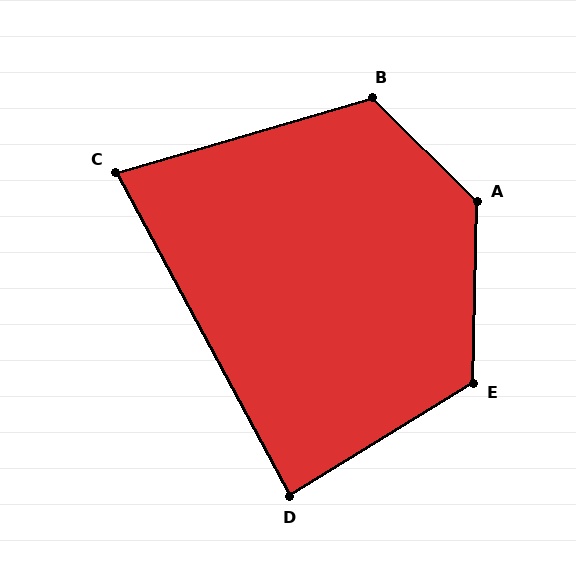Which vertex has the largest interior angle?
A, at approximately 133 degrees.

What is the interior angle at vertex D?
Approximately 87 degrees (approximately right).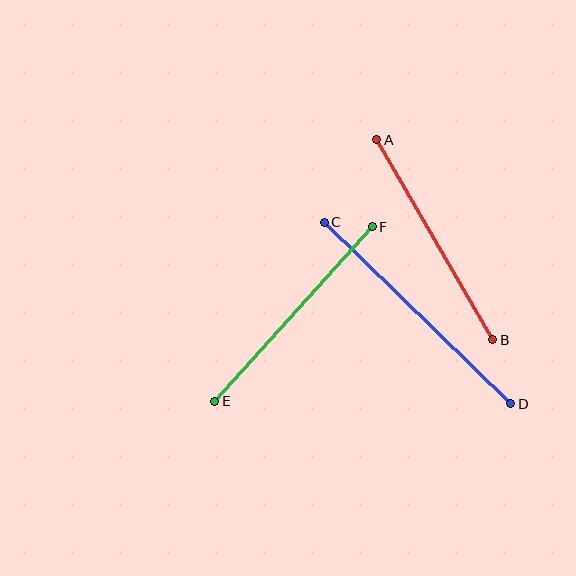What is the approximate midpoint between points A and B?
The midpoint is at approximately (435, 240) pixels.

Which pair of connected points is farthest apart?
Points C and D are farthest apart.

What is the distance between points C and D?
The distance is approximately 260 pixels.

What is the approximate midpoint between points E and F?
The midpoint is at approximately (293, 314) pixels.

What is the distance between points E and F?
The distance is approximately 235 pixels.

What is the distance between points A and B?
The distance is approximately 231 pixels.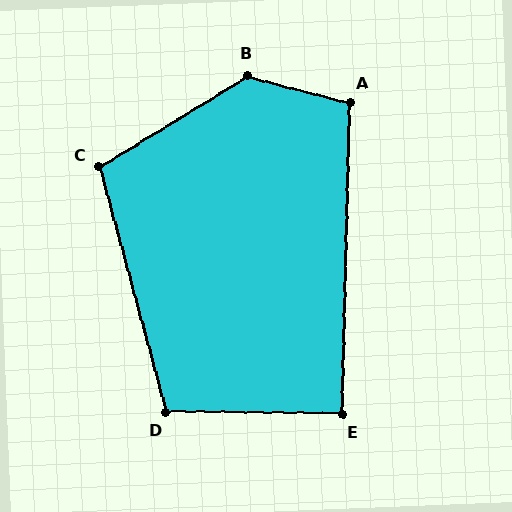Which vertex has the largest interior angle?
B, at approximately 134 degrees.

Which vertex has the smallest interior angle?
E, at approximately 91 degrees.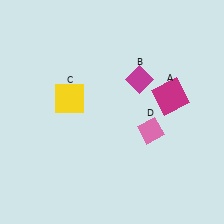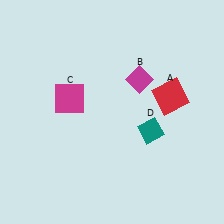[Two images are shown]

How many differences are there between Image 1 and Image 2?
There are 3 differences between the two images.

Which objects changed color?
A changed from magenta to red. C changed from yellow to magenta. D changed from pink to teal.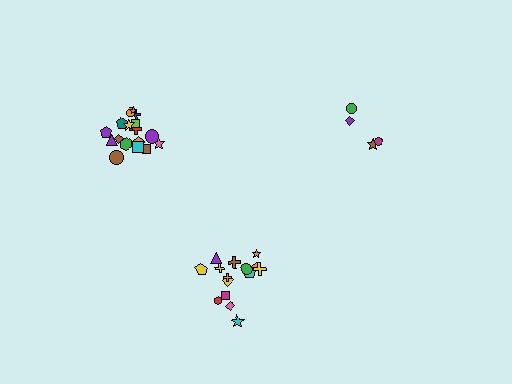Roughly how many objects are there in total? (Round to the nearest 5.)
Roughly 35 objects in total.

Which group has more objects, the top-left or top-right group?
The top-left group.